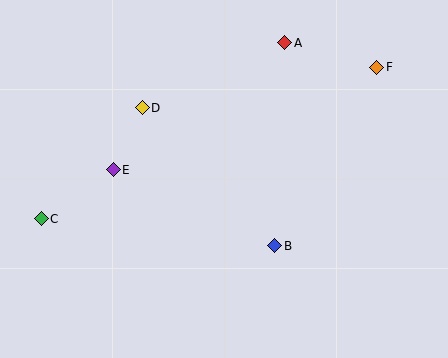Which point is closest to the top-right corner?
Point F is closest to the top-right corner.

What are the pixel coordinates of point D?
Point D is at (142, 108).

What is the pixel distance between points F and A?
The distance between F and A is 95 pixels.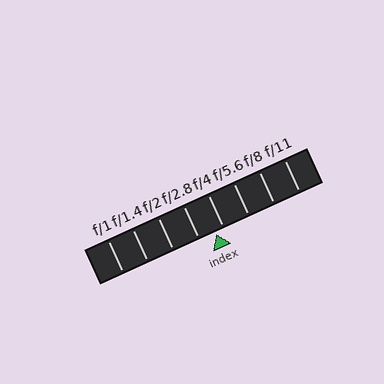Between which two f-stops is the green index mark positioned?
The index mark is between f/2.8 and f/4.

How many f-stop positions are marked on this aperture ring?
There are 8 f-stop positions marked.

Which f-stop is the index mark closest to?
The index mark is closest to f/4.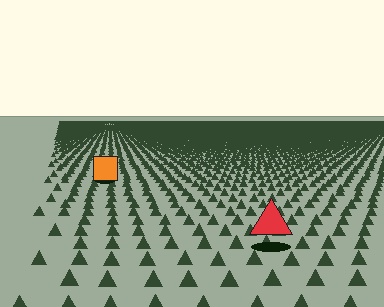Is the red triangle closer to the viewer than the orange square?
Yes. The red triangle is closer — you can tell from the texture gradient: the ground texture is coarser near it.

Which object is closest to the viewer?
The red triangle is closest. The texture marks near it are larger and more spread out.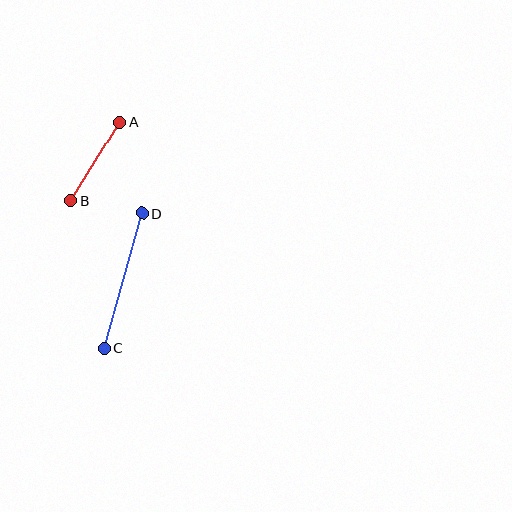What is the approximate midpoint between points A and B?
The midpoint is at approximately (95, 162) pixels.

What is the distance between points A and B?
The distance is approximately 92 pixels.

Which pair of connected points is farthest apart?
Points C and D are farthest apart.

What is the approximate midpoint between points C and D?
The midpoint is at approximately (123, 281) pixels.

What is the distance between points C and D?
The distance is approximately 141 pixels.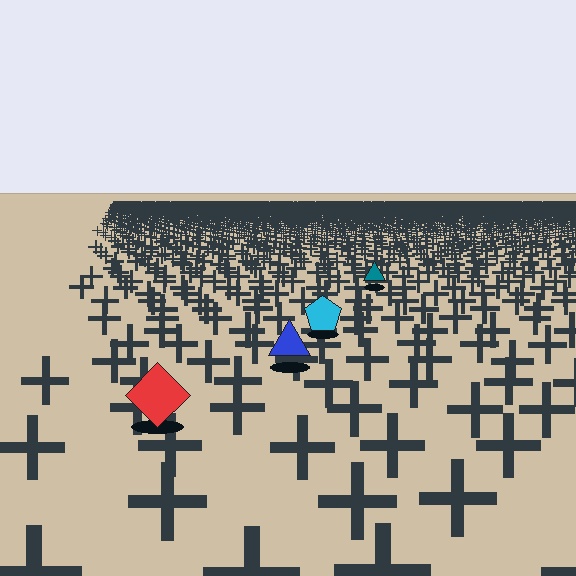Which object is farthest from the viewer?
The teal triangle is farthest from the viewer. It appears smaller and the ground texture around it is denser.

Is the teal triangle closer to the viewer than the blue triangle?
No. The blue triangle is closer — you can tell from the texture gradient: the ground texture is coarser near it.